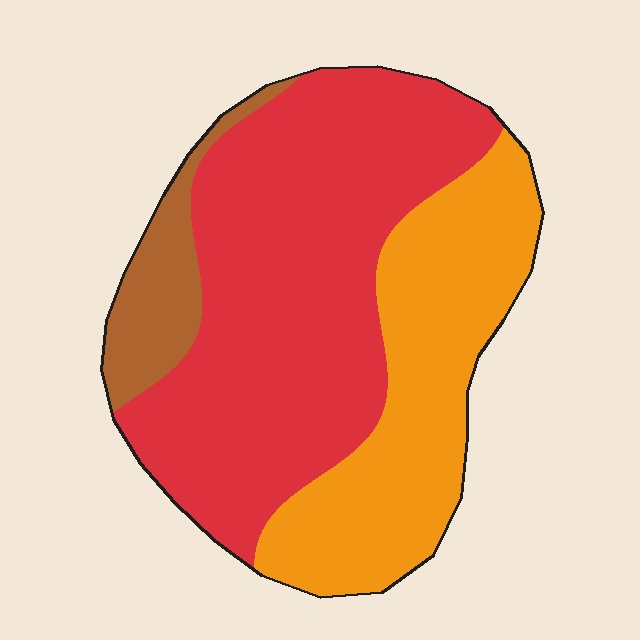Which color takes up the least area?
Brown, at roughly 10%.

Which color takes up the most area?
Red, at roughly 55%.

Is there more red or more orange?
Red.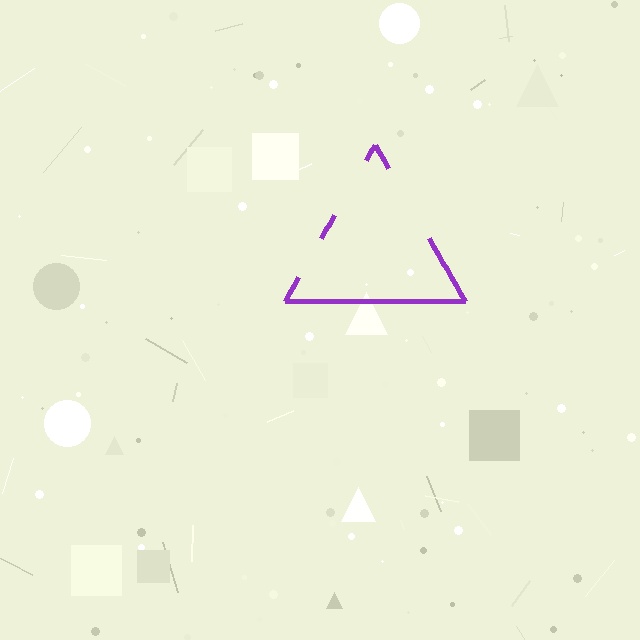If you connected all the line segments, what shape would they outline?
They would outline a triangle.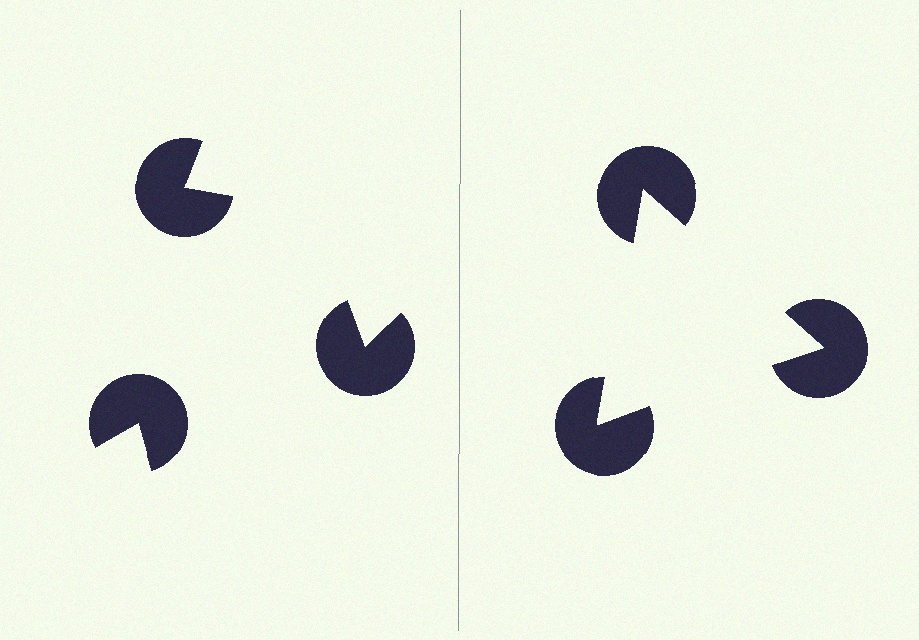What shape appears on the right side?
An illusory triangle.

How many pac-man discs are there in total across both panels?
6 — 3 on each side.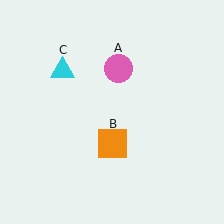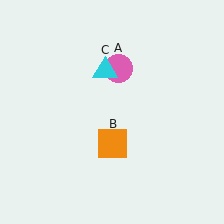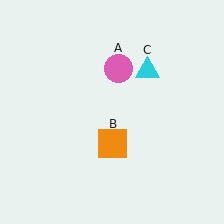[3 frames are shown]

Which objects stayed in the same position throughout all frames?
Pink circle (object A) and orange square (object B) remained stationary.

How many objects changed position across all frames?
1 object changed position: cyan triangle (object C).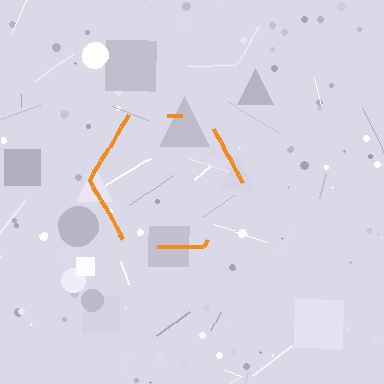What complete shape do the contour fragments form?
The contour fragments form a hexagon.